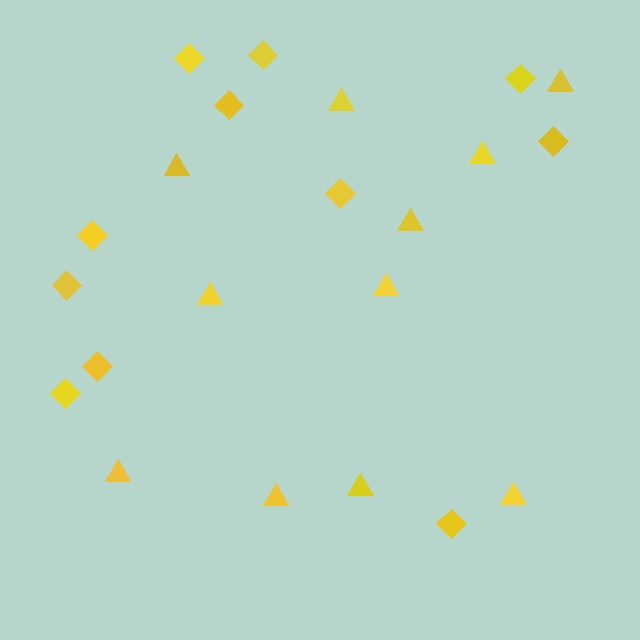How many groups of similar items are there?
There are 2 groups: one group of diamonds (11) and one group of triangles (11).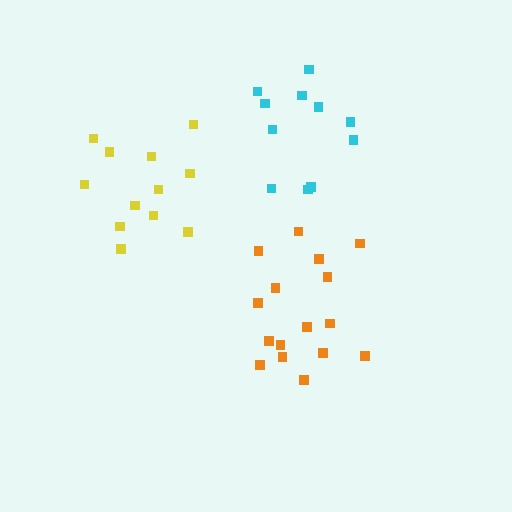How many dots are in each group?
Group 1: 16 dots, Group 2: 12 dots, Group 3: 11 dots (39 total).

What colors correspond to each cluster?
The clusters are colored: orange, yellow, cyan.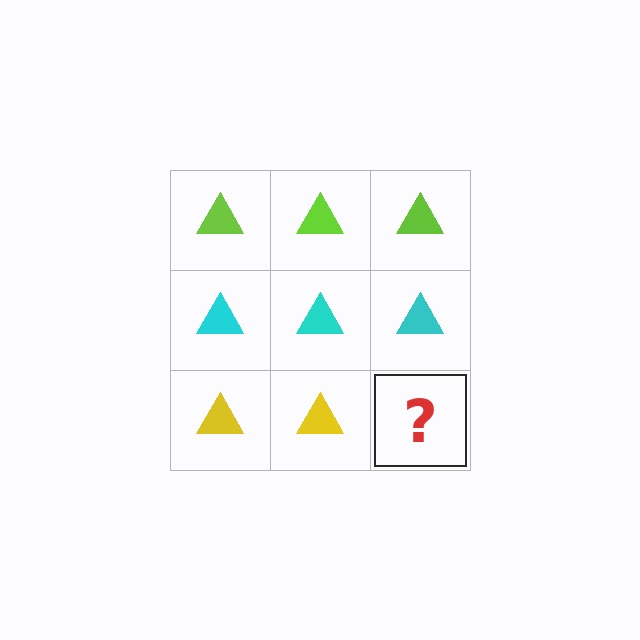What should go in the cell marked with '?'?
The missing cell should contain a yellow triangle.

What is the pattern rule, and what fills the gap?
The rule is that each row has a consistent color. The gap should be filled with a yellow triangle.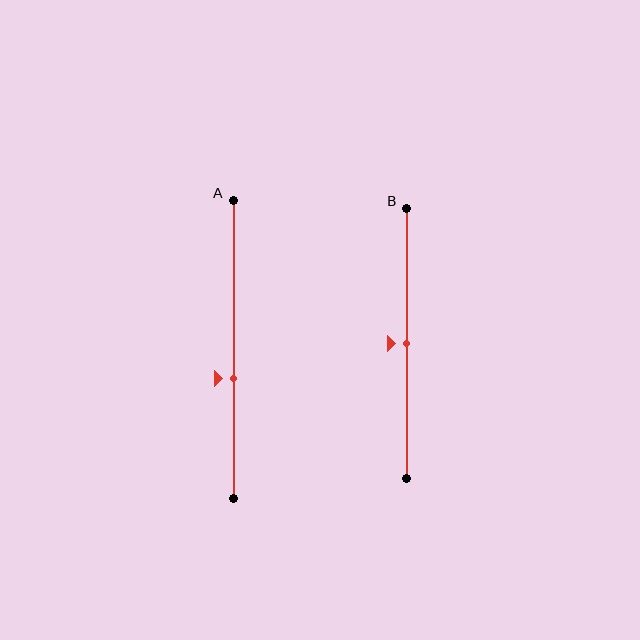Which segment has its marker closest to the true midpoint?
Segment B has its marker closest to the true midpoint.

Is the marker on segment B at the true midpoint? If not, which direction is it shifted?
Yes, the marker on segment B is at the true midpoint.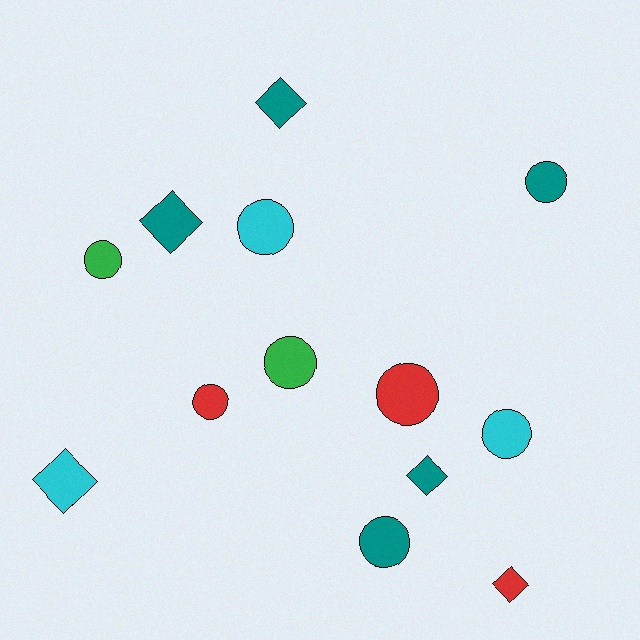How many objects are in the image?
There are 13 objects.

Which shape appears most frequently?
Circle, with 8 objects.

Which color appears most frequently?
Teal, with 5 objects.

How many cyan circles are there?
There are 2 cyan circles.